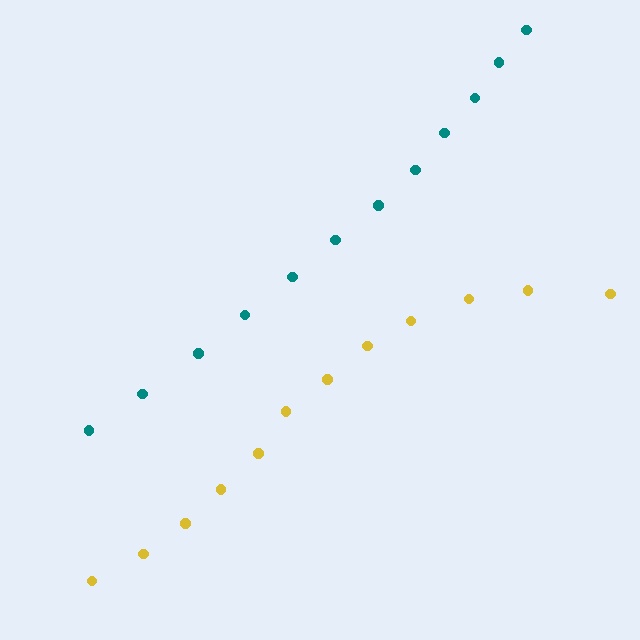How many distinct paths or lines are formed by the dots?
There are 2 distinct paths.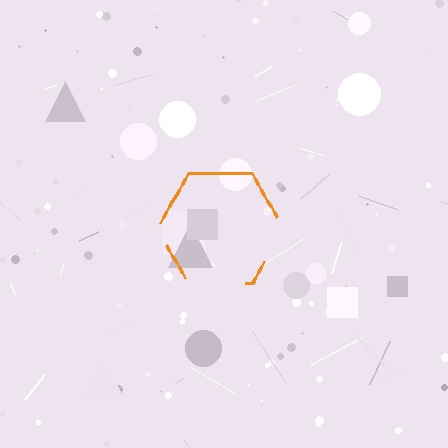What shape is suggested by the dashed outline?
The dashed outline suggests a hexagon.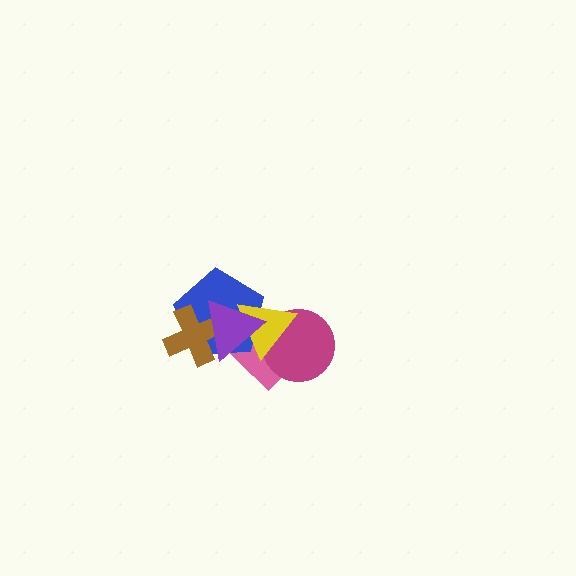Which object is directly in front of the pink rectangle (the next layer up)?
The blue pentagon is directly in front of the pink rectangle.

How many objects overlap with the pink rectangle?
5 objects overlap with the pink rectangle.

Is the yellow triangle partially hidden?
Yes, it is partially covered by another shape.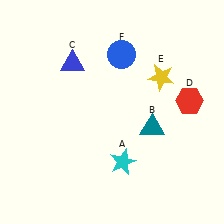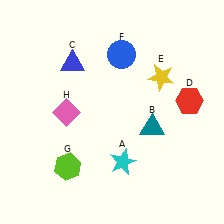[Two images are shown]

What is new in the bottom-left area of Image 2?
A lime hexagon (G) was added in the bottom-left area of Image 2.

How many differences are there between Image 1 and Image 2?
There are 2 differences between the two images.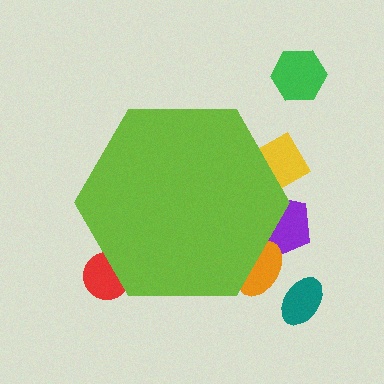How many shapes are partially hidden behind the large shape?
4 shapes are partially hidden.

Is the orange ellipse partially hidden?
Yes, the orange ellipse is partially hidden behind the lime hexagon.